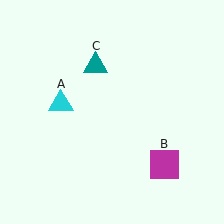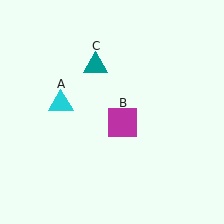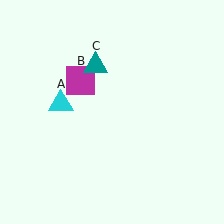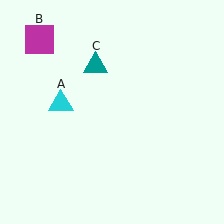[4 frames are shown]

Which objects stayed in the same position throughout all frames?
Cyan triangle (object A) and teal triangle (object C) remained stationary.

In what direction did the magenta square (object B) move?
The magenta square (object B) moved up and to the left.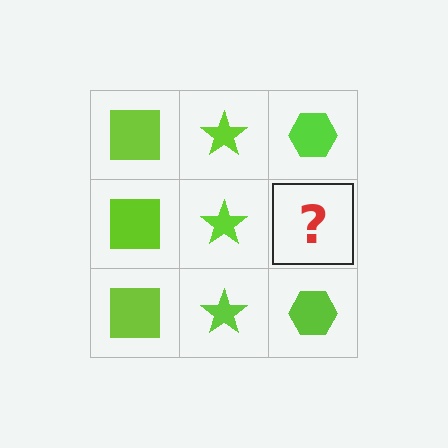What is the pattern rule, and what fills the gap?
The rule is that each column has a consistent shape. The gap should be filled with a lime hexagon.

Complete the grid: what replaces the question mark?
The question mark should be replaced with a lime hexagon.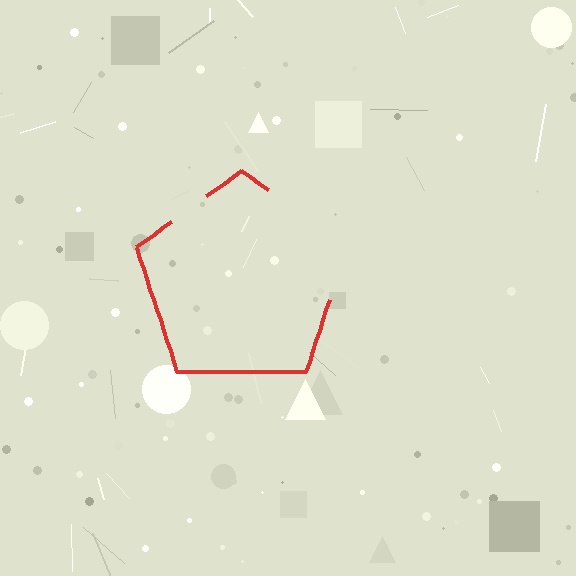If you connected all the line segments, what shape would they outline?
They would outline a pentagon.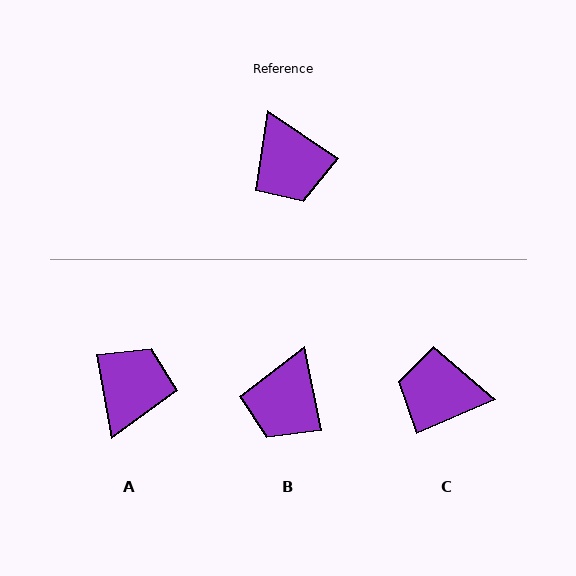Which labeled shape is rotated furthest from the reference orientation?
A, about 135 degrees away.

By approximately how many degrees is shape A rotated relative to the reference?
Approximately 135 degrees counter-clockwise.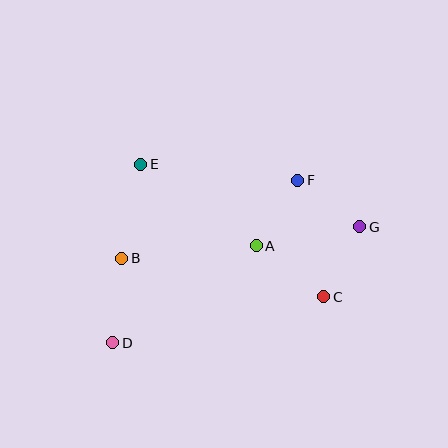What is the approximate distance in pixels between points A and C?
The distance between A and C is approximately 85 pixels.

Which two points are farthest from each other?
Points D and G are farthest from each other.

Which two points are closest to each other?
Points F and G are closest to each other.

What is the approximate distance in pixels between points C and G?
The distance between C and G is approximately 79 pixels.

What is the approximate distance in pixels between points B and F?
The distance between B and F is approximately 192 pixels.